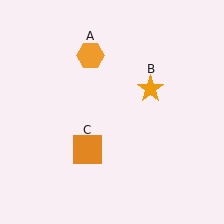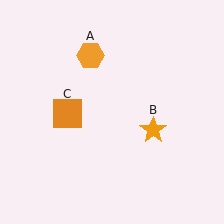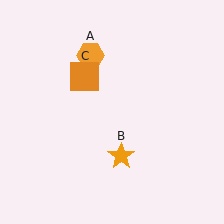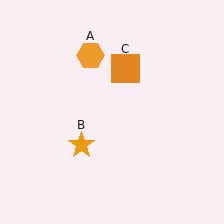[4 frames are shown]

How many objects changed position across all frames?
2 objects changed position: orange star (object B), orange square (object C).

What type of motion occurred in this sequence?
The orange star (object B), orange square (object C) rotated clockwise around the center of the scene.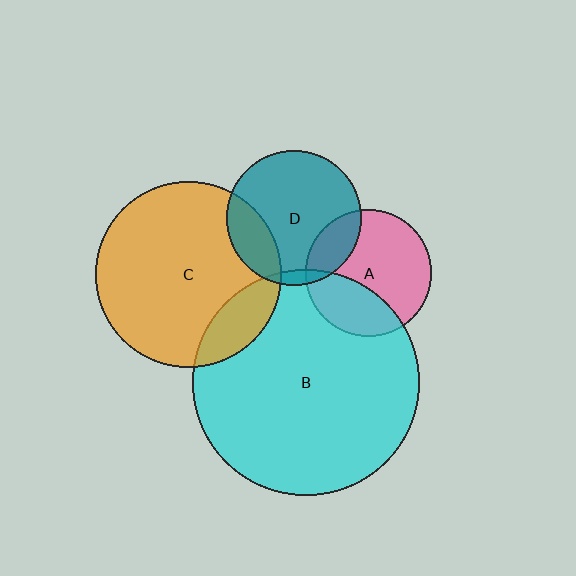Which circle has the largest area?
Circle B (cyan).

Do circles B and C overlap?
Yes.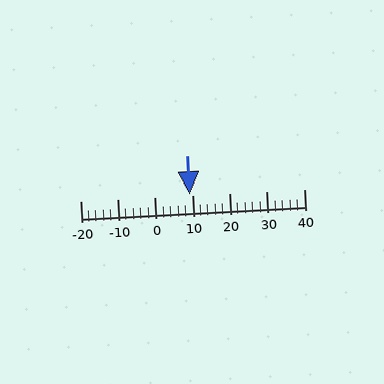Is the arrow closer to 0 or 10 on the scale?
The arrow is closer to 10.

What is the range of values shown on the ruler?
The ruler shows values from -20 to 40.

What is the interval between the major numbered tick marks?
The major tick marks are spaced 10 units apart.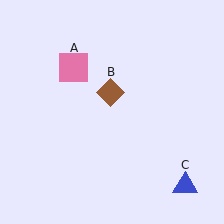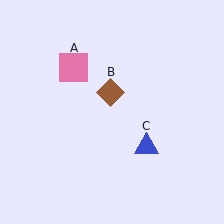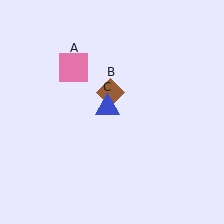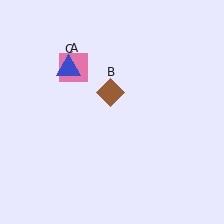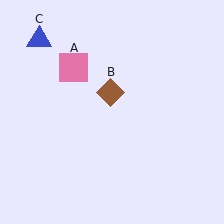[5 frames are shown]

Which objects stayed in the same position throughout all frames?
Pink square (object A) and brown diamond (object B) remained stationary.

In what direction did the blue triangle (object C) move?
The blue triangle (object C) moved up and to the left.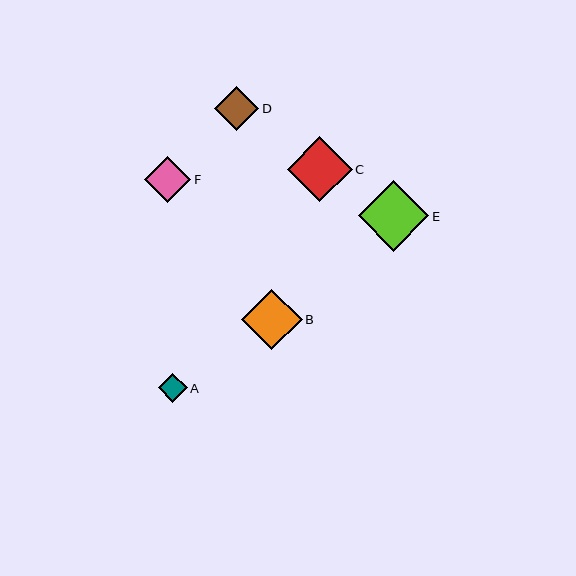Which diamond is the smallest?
Diamond A is the smallest with a size of approximately 29 pixels.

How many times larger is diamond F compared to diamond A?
Diamond F is approximately 1.6 times the size of diamond A.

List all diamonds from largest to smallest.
From largest to smallest: E, C, B, F, D, A.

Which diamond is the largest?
Diamond E is the largest with a size of approximately 71 pixels.